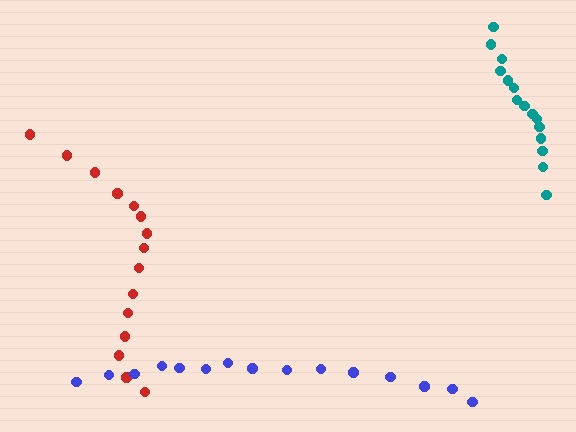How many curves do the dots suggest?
There are 3 distinct paths.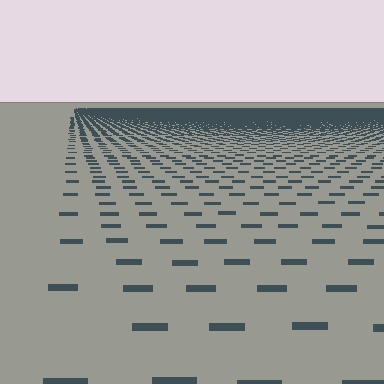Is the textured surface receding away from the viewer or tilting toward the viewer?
The surface is receding away from the viewer. Texture elements get smaller and denser toward the top.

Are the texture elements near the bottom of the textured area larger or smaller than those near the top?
Larger. Near the bottom, elements are closer to the viewer and appear at a bigger on-screen size.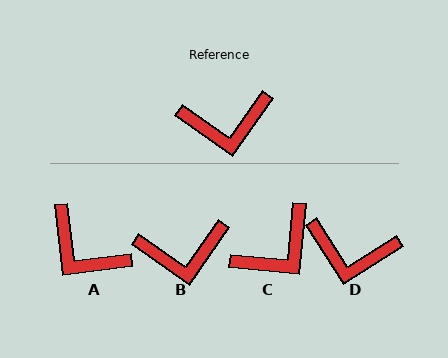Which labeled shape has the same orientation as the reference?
B.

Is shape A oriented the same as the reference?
No, it is off by about 48 degrees.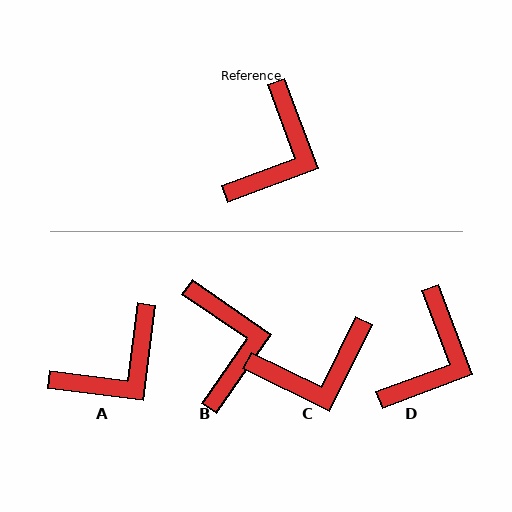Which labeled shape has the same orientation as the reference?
D.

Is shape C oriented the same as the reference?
No, it is off by about 47 degrees.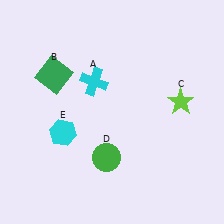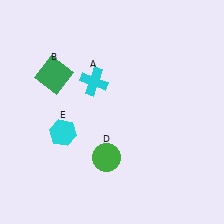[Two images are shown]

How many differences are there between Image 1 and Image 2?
There is 1 difference between the two images.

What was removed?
The lime star (C) was removed in Image 2.